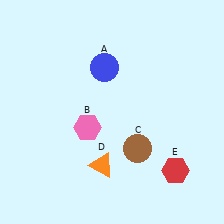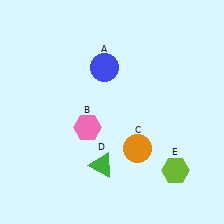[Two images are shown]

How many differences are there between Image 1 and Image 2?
There are 3 differences between the two images.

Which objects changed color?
C changed from brown to orange. D changed from orange to green. E changed from red to lime.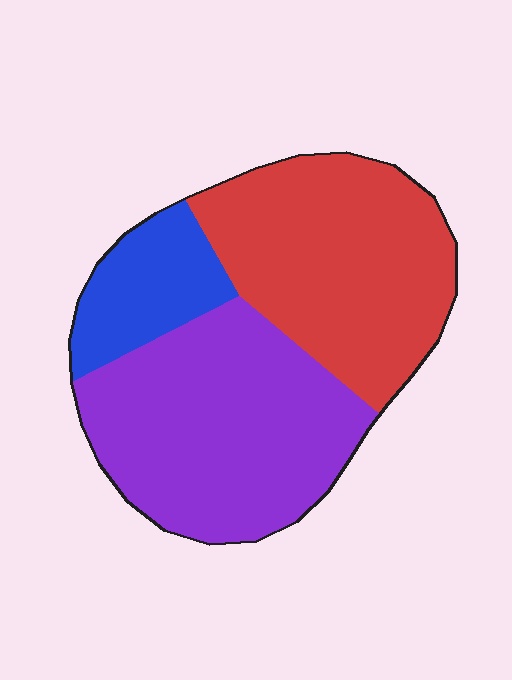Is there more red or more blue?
Red.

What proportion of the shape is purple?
Purple covers about 45% of the shape.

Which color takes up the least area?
Blue, at roughly 15%.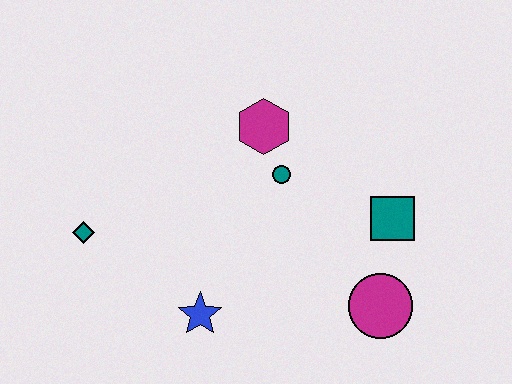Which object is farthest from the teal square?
The teal diamond is farthest from the teal square.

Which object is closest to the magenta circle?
The teal square is closest to the magenta circle.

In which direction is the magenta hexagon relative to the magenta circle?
The magenta hexagon is above the magenta circle.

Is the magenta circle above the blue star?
Yes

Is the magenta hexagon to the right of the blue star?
Yes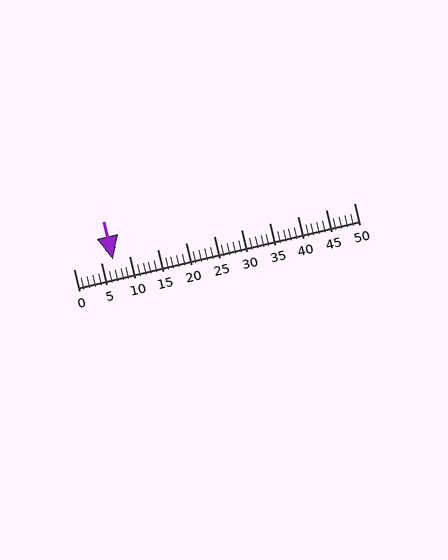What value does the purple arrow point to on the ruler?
The purple arrow points to approximately 7.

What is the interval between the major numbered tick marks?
The major tick marks are spaced 5 units apart.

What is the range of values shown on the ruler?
The ruler shows values from 0 to 50.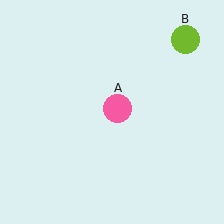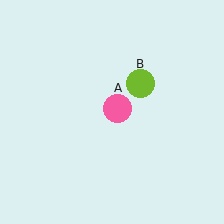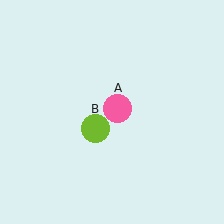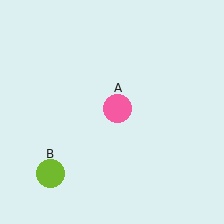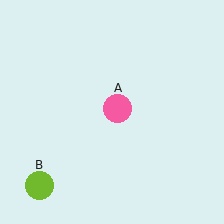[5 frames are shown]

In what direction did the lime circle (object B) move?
The lime circle (object B) moved down and to the left.